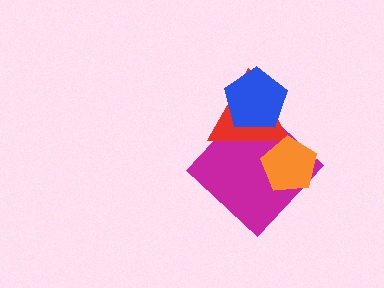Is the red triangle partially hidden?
Yes, it is partially covered by another shape.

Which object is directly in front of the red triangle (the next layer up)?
The blue pentagon is directly in front of the red triangle.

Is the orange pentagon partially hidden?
No, no other shape covers it.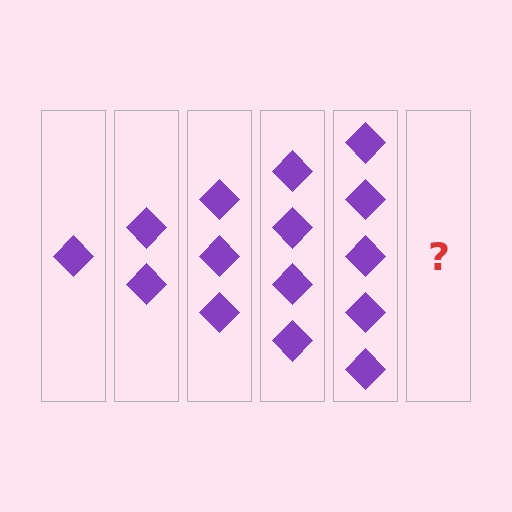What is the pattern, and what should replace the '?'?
The pattern is that each step adds one more diamond. The '?' should be 6 diamonds.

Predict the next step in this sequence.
The next step is 6 diamonds.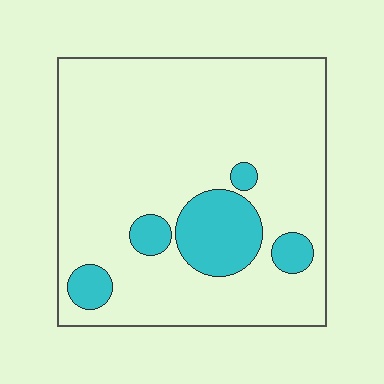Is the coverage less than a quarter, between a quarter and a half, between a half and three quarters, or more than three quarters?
Less than a quarter.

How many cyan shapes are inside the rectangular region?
5.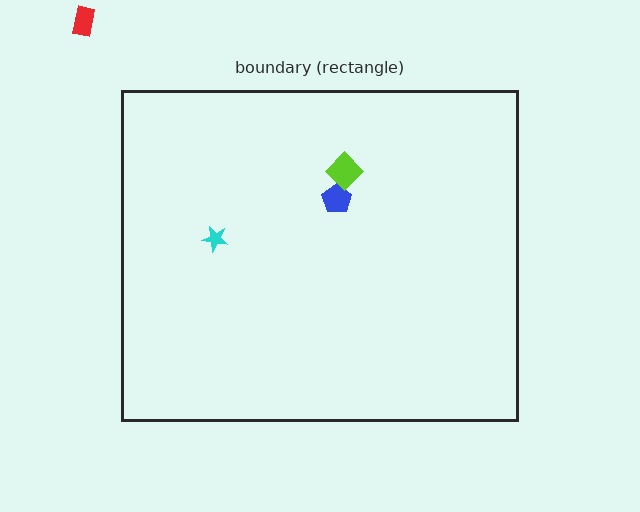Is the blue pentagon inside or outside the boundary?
Inside.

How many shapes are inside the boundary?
3 inside, 1 outside.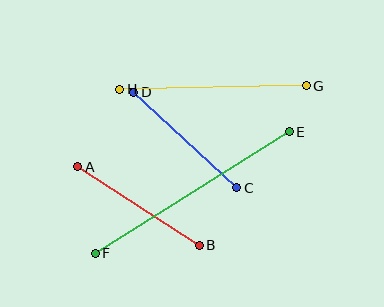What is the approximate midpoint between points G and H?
The midpoint is at approximately (213, 88) pixels.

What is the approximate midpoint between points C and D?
The midpoint is at approximately (185, 140) pixels.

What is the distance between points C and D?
The distance is approximately 140 pixels.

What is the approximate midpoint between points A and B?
The midpoint is at approximately (139, 206) pixels.